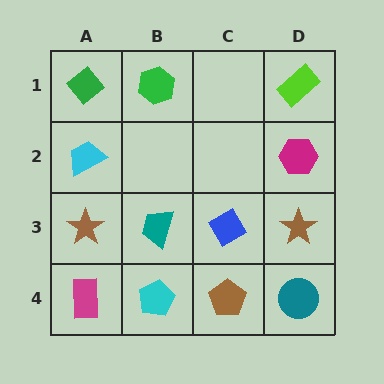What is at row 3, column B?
A teal trapezoid.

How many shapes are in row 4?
4 shapes.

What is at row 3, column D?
A brown star.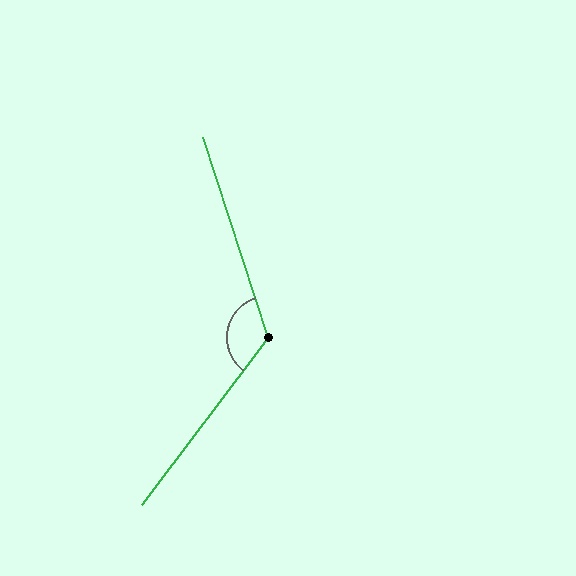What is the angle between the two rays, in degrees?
Approximately 125 degrees.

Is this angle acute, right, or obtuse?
It is obtuse.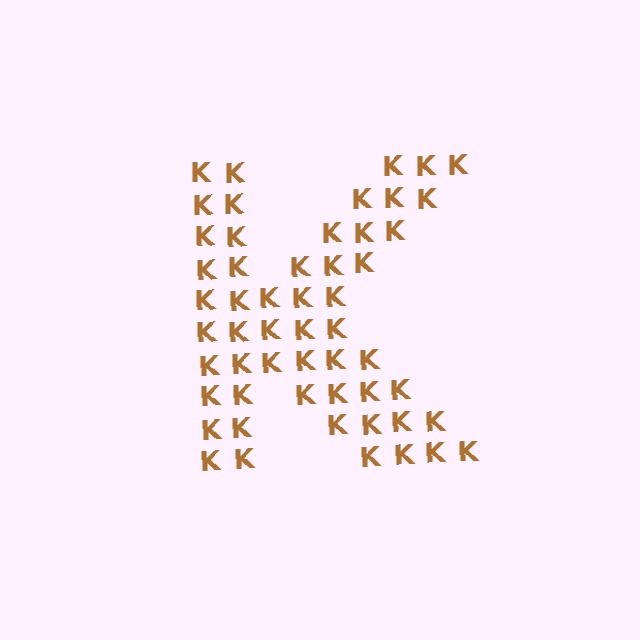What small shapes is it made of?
It is made of small letter K's.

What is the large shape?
The large shape is the letter K.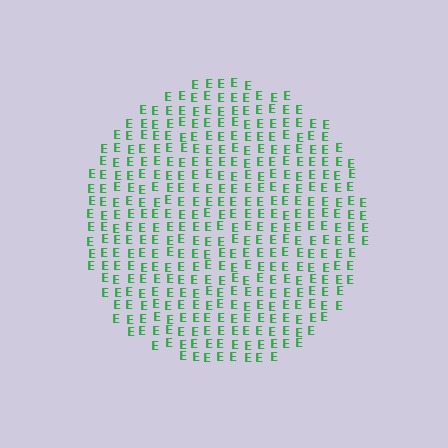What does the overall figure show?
The overall figure shows a circle.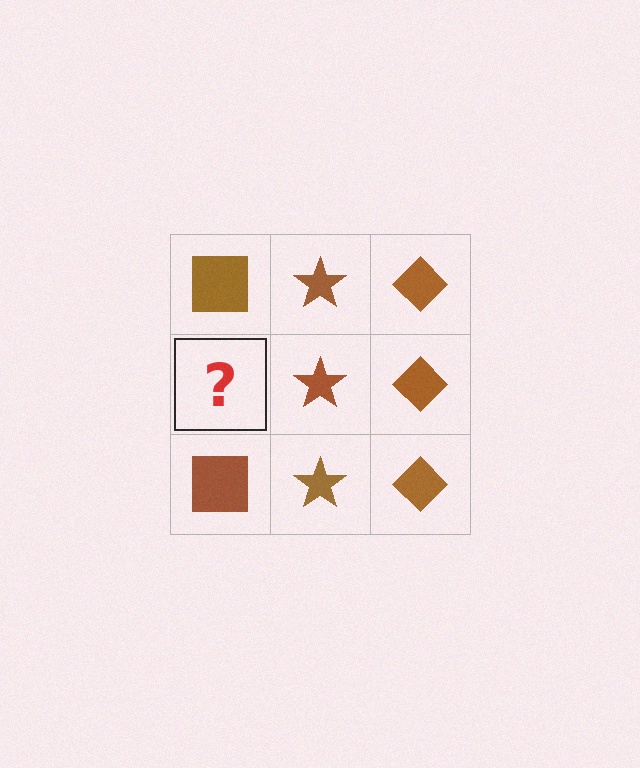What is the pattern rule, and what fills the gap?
The rule is that each column has a consistent shape. The gap should be filled with a brown square.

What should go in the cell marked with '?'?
The missing cell should contain a brown square.